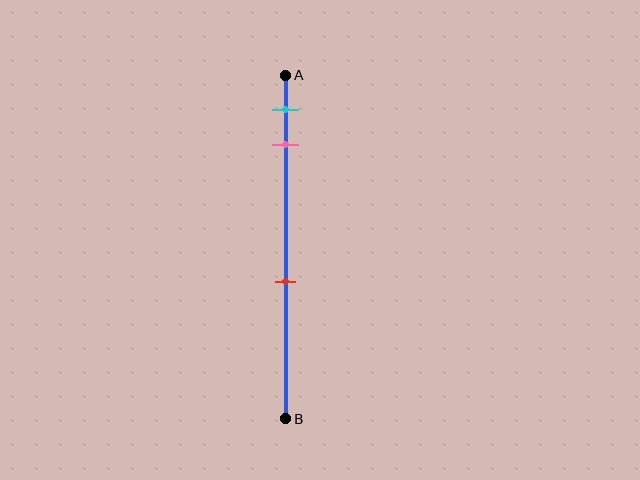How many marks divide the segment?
There are 3 marks dividing the segment.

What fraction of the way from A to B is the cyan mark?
The cyan mark is approximately 10% (0.1) of the way from A to B.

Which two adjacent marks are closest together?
The cyan and pink marks are the closest adjacent pair.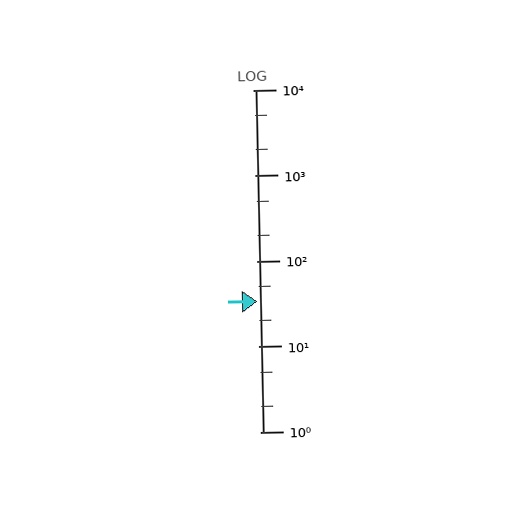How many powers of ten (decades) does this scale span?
The scale spans 4 decades, from 1 to 10000.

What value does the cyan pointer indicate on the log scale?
The pointer indicates approximately 34.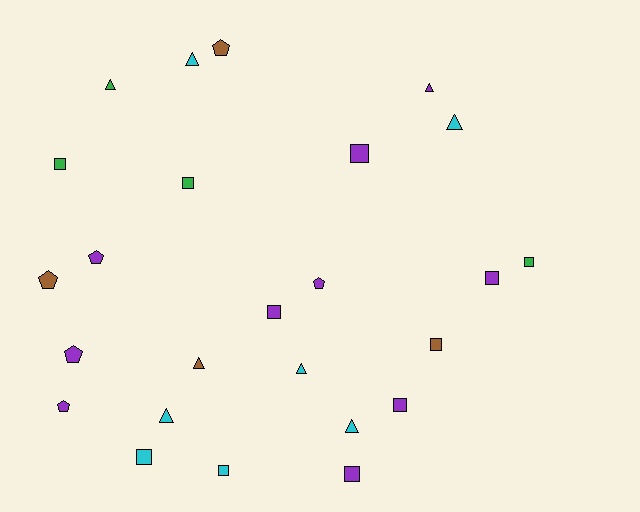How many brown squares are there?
There is 1 brown square.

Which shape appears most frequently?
Square, with 11 objects.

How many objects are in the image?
There are 25 objects.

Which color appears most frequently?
Purple, with 10 objects.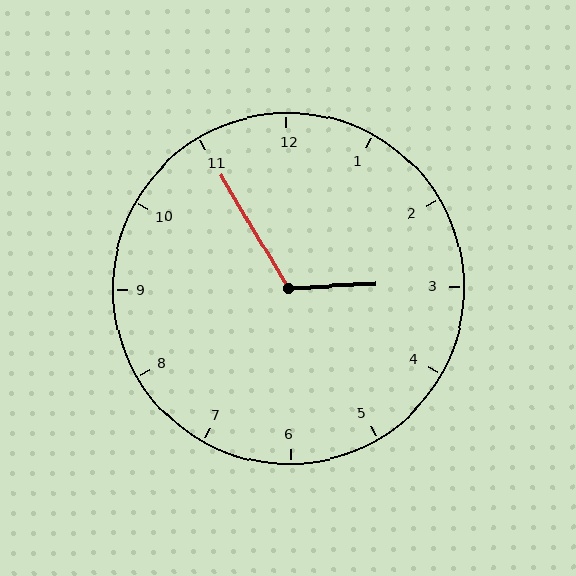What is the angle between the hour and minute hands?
Approximately 118 degrees.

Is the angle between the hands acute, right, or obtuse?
It is obtuse.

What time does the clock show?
2:55.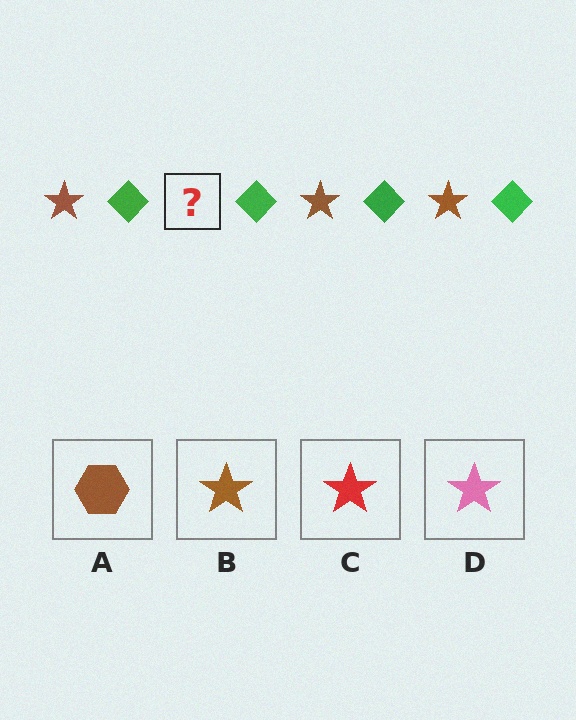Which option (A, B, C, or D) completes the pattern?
B.